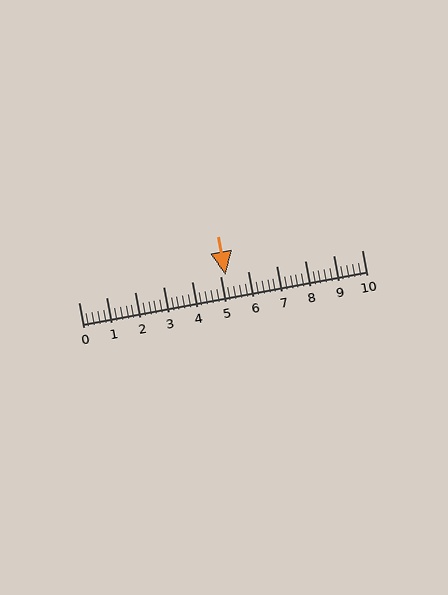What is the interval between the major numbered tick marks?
The major tick marks are spaced 1 units apart.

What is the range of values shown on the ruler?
The ruler shows values from 0 to 10.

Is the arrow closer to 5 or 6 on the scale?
The arrow is closer to 5.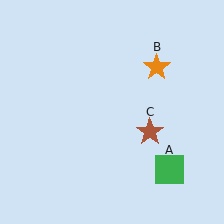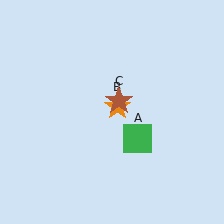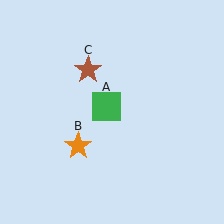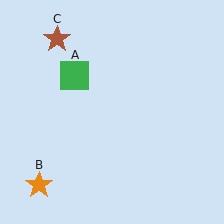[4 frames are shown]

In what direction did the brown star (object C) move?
The brown star (object C) moved up and to the left.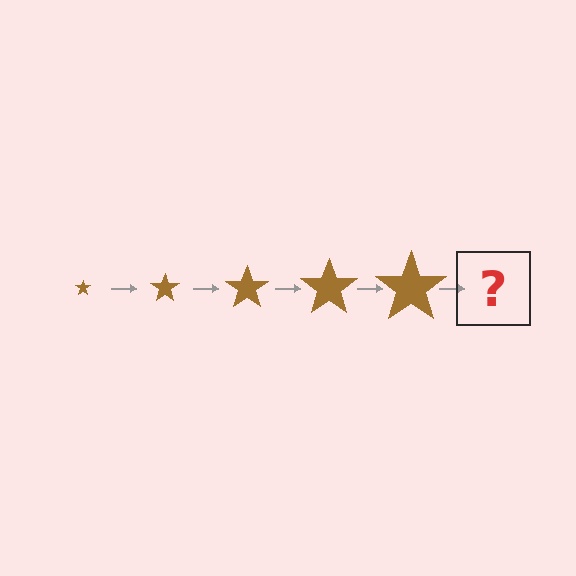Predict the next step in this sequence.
The next step is a brown star, larger than the previous one.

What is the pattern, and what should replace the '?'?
The pattern is that the star gets progressively larger each step. The '?' should be a brown star, larger than the previous one.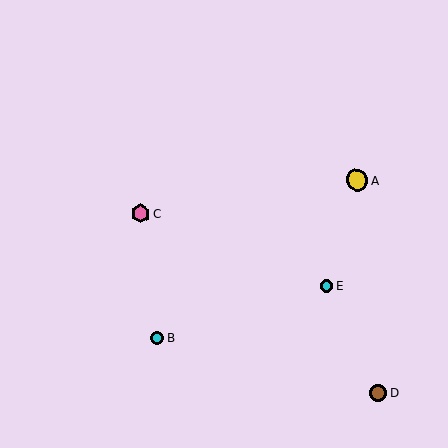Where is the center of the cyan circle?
The center of the cyan circle is at (157, 338).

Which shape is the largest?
The yellow circle (labeled A) is the largest.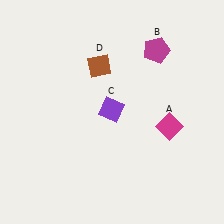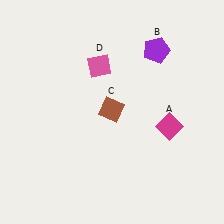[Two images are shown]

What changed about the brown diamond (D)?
In Image 1, D is brown. In Image 2, it changed to pink.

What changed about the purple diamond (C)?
In Image 1, C is purple. In Image 2, it changed to brown.